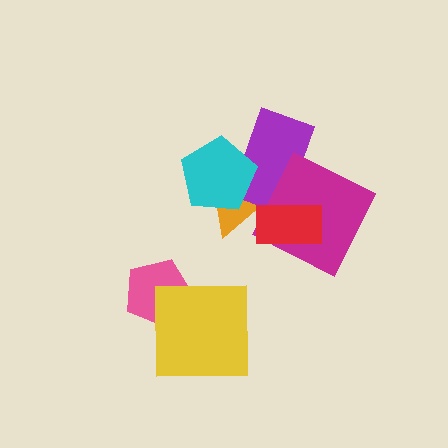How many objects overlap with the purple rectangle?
4 objects overlap with the purple rectangle.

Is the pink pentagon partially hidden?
Yes, it is partially covered by another shape.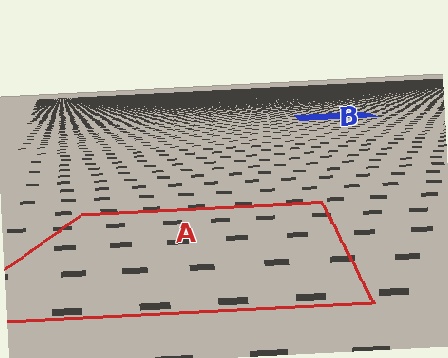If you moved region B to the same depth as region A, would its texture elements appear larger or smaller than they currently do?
They would appear larger. At a closer depth, the same texture elements are projected at a bigger on-screen size.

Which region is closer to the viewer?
Region A is closer. The texture elements there are larger and more spread out.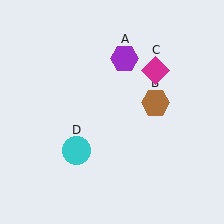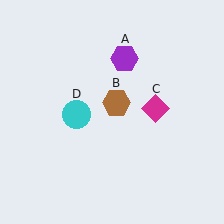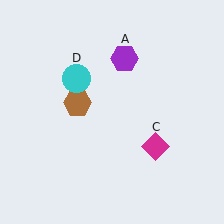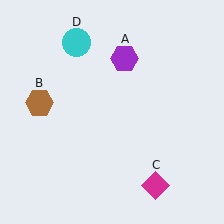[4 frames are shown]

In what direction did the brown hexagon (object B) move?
The brown hexagon (object B) moved left.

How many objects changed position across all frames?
3 objects changed position: brown hexagon (object B), magenta diamond (object C), cyan circle (object D).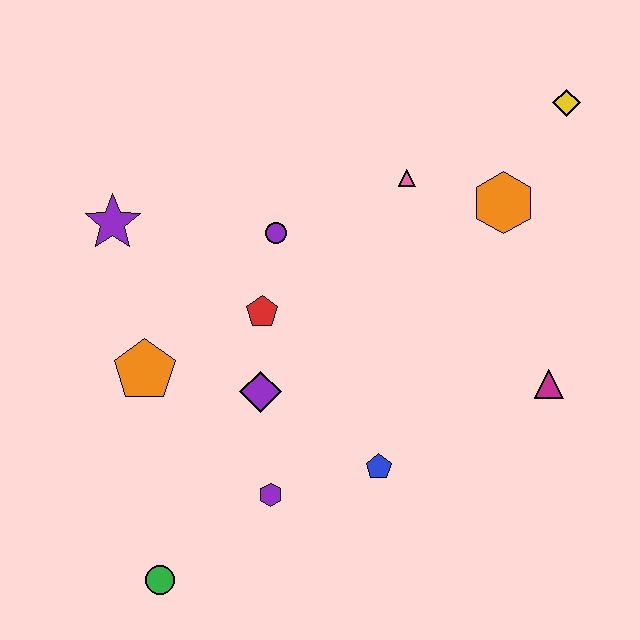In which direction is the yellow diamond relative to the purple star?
The yellow diamond is to the right of the purple star.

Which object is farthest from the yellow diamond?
The green circle is farthest from the yellow diamond.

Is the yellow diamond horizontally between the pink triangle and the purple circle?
No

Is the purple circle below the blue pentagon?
No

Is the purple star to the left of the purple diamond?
Yes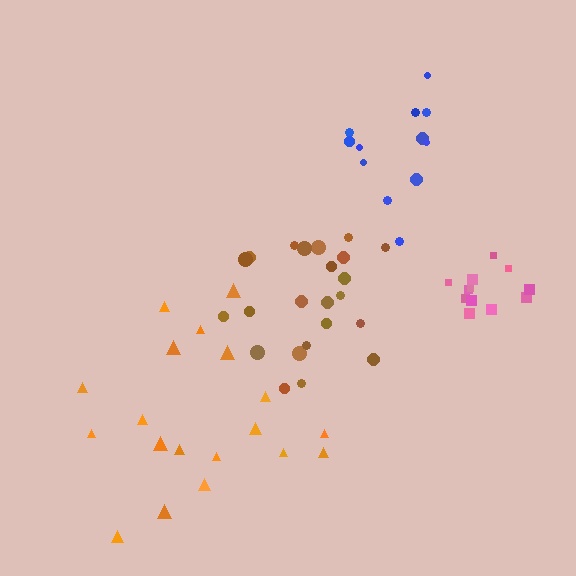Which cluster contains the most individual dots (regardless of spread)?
Brown (23).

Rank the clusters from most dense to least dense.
brown, pink, blue, orange.